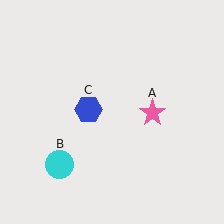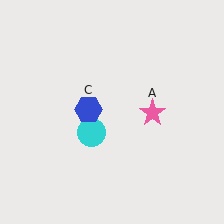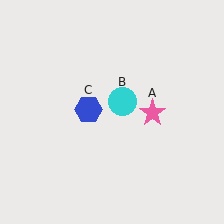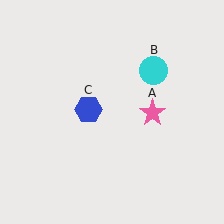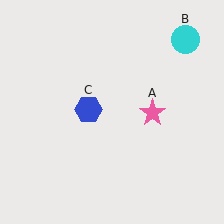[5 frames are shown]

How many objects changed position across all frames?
1 object changed position: cyan circle (object B).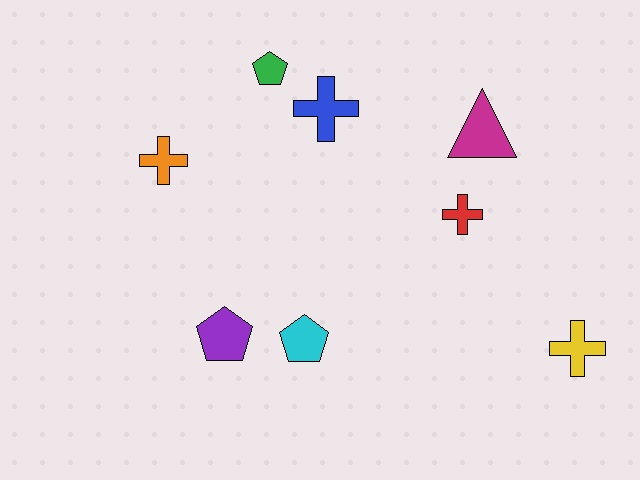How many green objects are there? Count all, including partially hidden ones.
There is 1 green object.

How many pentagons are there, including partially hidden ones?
There are 3 pentagons.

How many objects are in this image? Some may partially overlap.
There are 8 objects.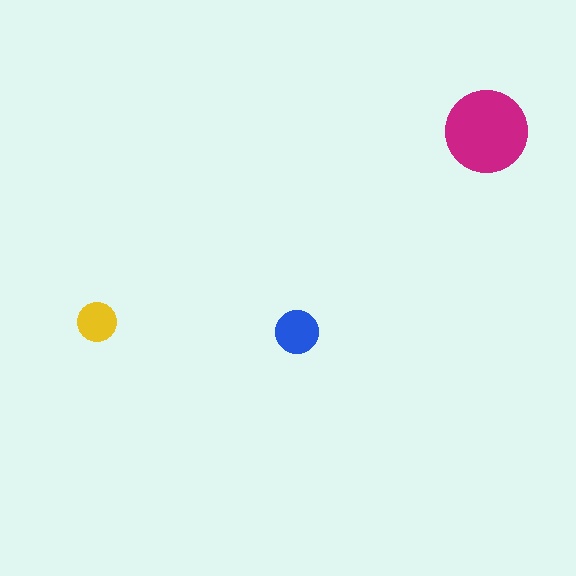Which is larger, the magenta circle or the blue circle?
The magenta one.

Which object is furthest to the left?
The yellow circle is leftmost.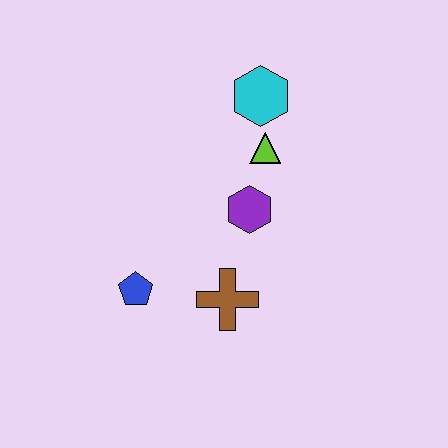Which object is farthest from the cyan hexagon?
The blue pentagon is farthest from the cyan hexagon.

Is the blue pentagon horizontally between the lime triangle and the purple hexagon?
No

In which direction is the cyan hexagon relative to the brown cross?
The cyan hexagon is above the brown cross.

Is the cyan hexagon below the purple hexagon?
No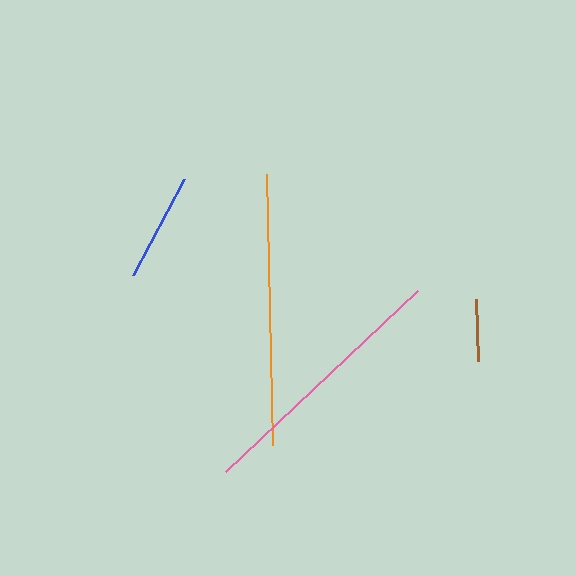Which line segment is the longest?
The orange line is the longest at approximately 271 pixels.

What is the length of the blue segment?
The blue segment is approximately 109 pixels long.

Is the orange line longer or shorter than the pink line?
The orange line is longer than the pink line.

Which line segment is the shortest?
The brown line is the shortest at approximately 62 pixels.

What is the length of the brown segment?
The brown segment is approximately 62 pixels long.